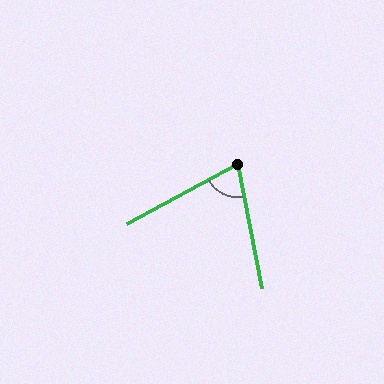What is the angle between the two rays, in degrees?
Approximately 73 degrees.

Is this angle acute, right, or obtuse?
It is acute.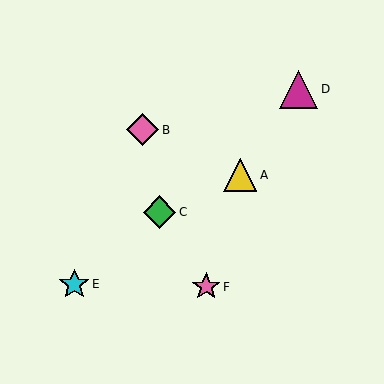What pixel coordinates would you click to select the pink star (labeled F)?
Click at (206, 287) to select the pink star F.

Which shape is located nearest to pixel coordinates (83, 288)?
The cyan star (labeled E) at (74, 284) is nearest to that location.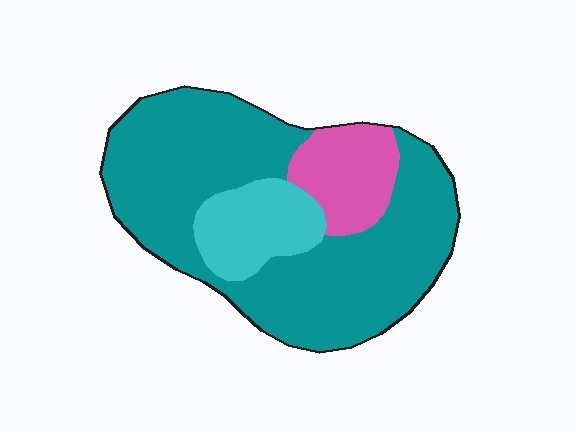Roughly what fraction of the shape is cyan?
Cyan takes up about one sixth (1/6) of the shape.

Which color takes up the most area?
Teal, at roughly 70%.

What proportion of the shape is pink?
Pink covers around 15% of the shape.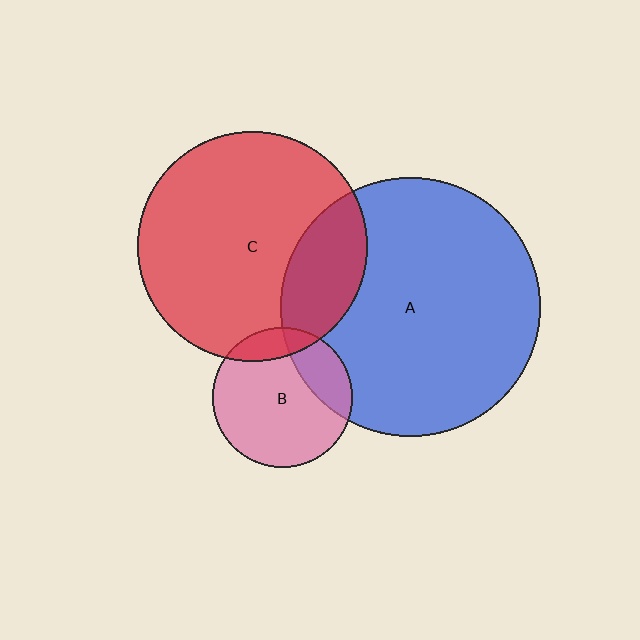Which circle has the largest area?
Circle A (blue).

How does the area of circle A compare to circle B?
Approximately 3.5 times.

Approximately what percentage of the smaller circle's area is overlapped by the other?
Approximately 15%.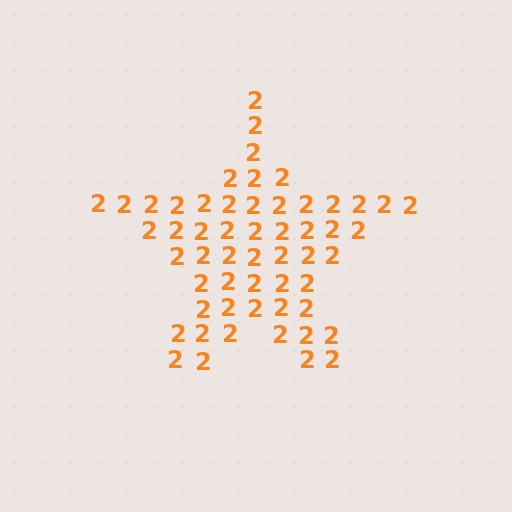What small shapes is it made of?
It is made of small digit 2's.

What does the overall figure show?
The overall figure shows a star.